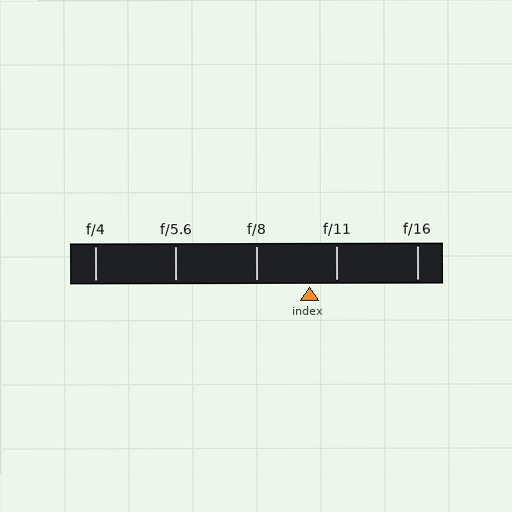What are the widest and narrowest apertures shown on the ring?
The widest aperture shown is f/4 and the narrowest is f/16.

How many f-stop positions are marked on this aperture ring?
There are 5 f-stop positions marked.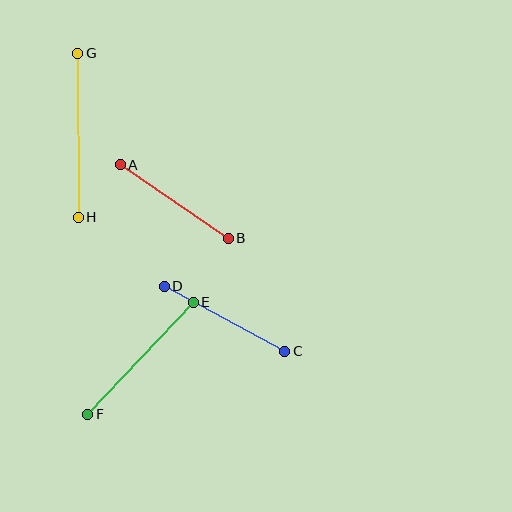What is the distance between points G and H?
The distance is approximately 164 pixels.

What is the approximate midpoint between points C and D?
The midpoint is at approximately (224, 319) pixels.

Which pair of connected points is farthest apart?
Points G and H are farthest apart.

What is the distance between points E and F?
The distance is approximately 154 pixels.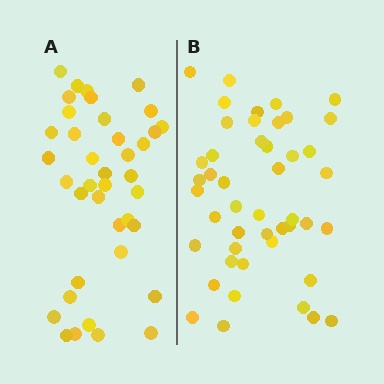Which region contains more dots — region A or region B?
Region B (the right region) has more dots.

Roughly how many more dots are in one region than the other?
Region B has roughly 8 or so more dots than region A.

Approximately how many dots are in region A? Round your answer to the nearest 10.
About 40 dots. (The exact count is 39, which rounds to 40.)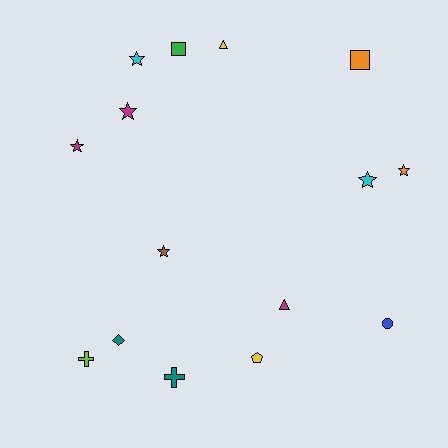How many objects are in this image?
There are 15 objects.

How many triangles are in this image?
There are 2 triangles.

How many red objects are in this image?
There are no red objects.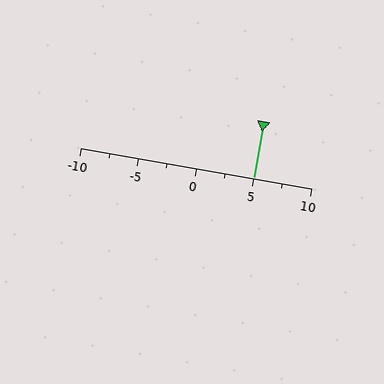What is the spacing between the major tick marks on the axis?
The major ticks are spaced 5 apart.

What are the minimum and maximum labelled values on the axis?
The axis runs from -10 to 10.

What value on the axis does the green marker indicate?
The marker indicates approximately 5.